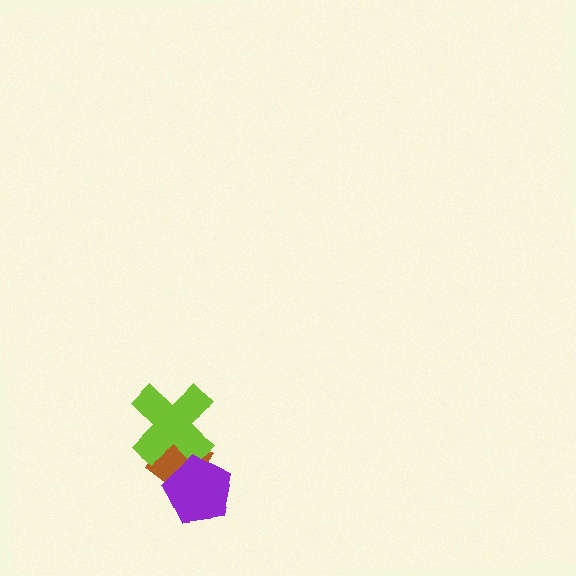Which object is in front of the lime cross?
The purple pentagon is in front of the lime cross.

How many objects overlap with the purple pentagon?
2 objects overlap with the purple pentagon.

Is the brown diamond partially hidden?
Yes, it is partially covered by another shape.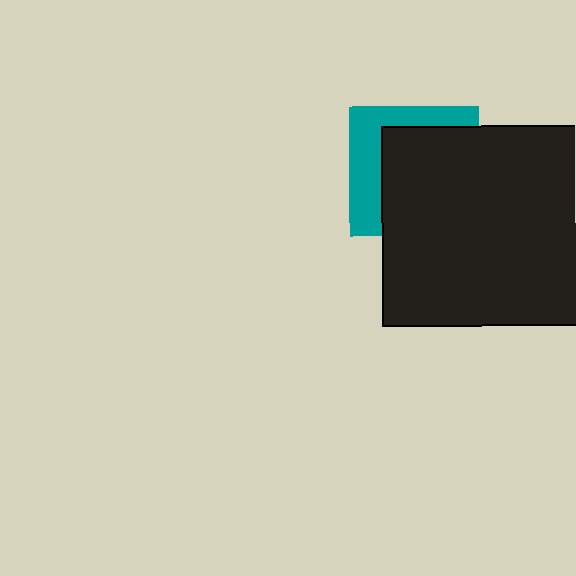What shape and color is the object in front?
The object in front is a black square.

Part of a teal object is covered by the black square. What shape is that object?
It is a square.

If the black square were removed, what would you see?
You would see the complete teal square.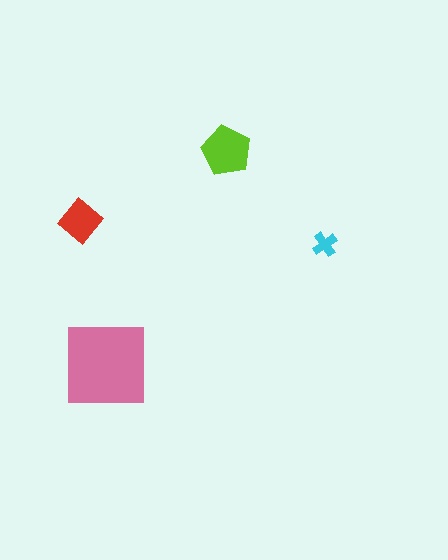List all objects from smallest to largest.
The cyan cross, the red diamond, the lime pentagon, the pink square.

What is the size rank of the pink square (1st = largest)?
1st.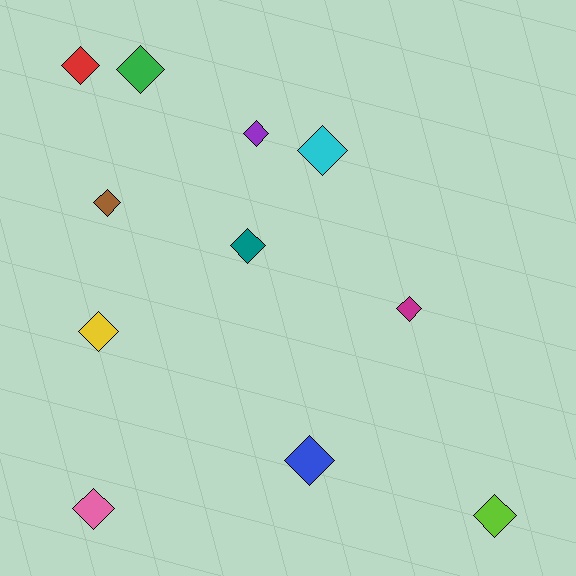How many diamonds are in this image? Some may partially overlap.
There are 11 diamonds.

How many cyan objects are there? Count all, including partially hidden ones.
There is 1 cyan object.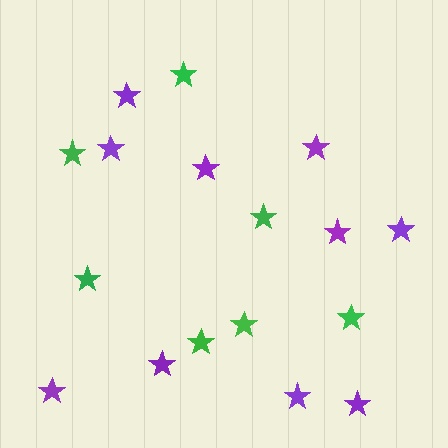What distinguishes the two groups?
There are 2 groups: one group of purple stars (10) and one group of green stars (7).